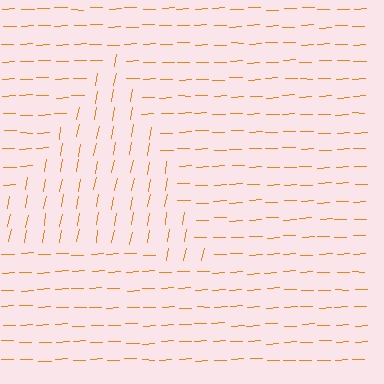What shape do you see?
I see a triangle.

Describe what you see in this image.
The image is filled with small orange line segments. A triangle region in the image has lines oriented differently from the surrounding lines, creating a visible texture boundary.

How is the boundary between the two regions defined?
The boundary is defined purely by a change in line orientation (approximately 77 degrees difference). All lines are the same color and thickness.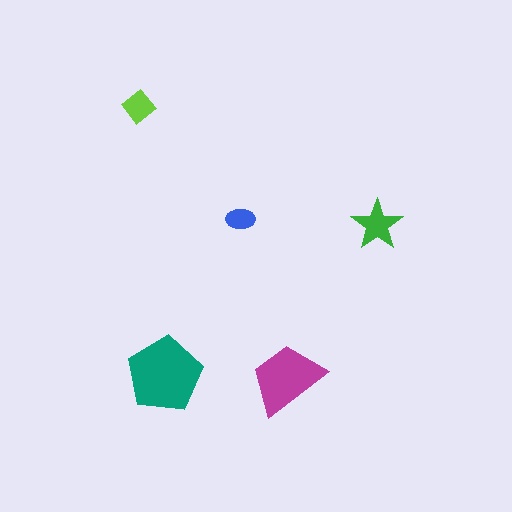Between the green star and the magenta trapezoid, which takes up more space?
The magenta trapezoid.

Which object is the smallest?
The blue ellipse.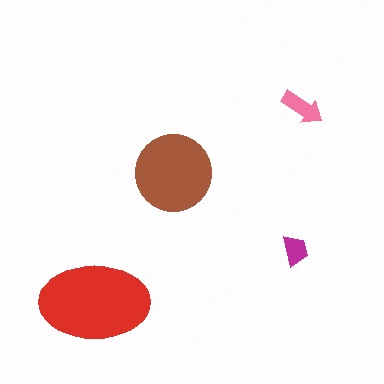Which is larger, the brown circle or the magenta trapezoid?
The brown circle.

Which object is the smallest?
The magenta trapezoid.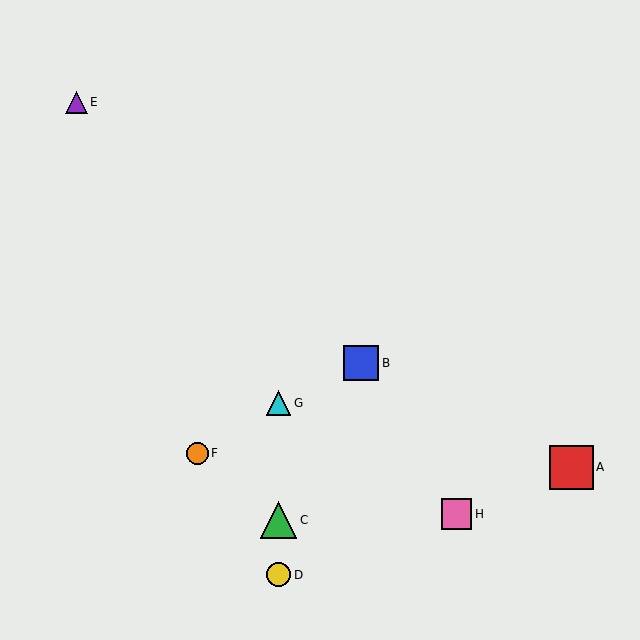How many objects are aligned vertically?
3 objects (C, D, G) are aligned vertically.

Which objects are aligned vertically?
Objects C, D, G are aligned vertically.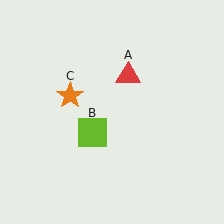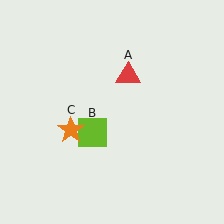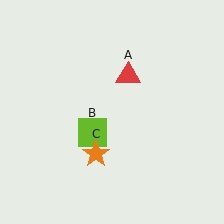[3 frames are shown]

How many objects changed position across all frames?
1 object changed position: orange star (object C).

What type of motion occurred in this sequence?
The orange star (object C) rotated counterclockwise around the center of the scene.